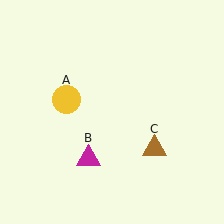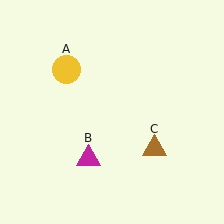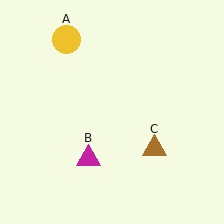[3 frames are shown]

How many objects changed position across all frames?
1 object changed position: yellow circle (object A).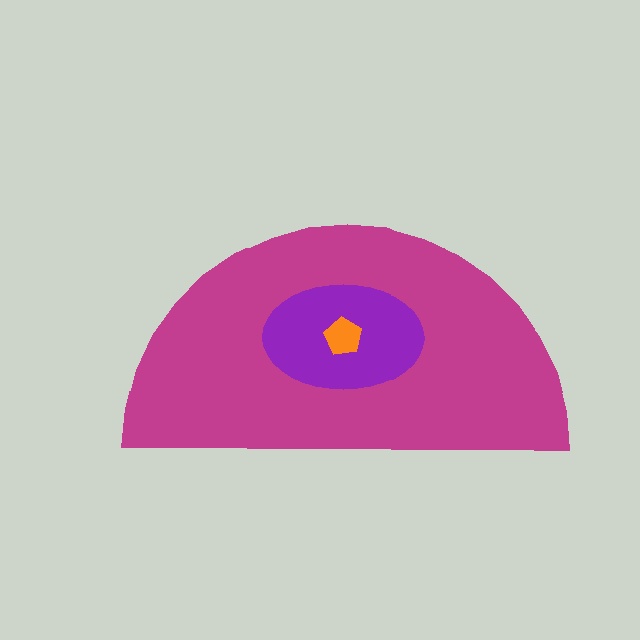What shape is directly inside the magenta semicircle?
The purple ellipse.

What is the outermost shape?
The magenta semicircle.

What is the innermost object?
The orange pentagon.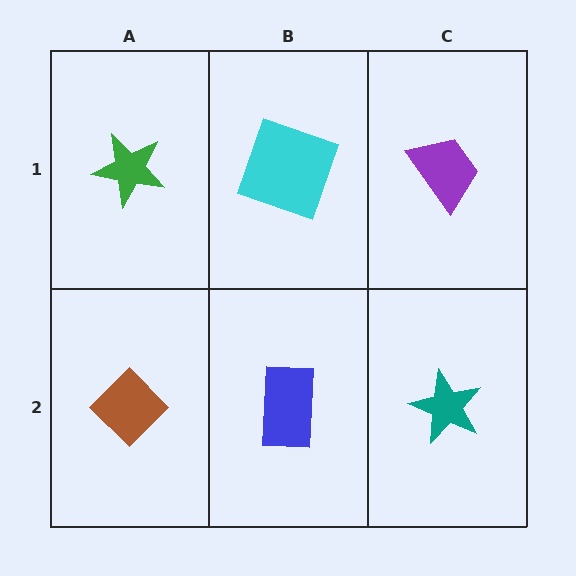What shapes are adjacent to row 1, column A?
A brown diamond (row 2, column A), a cyan square (row 1, column B).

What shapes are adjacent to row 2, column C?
A purple trapezoid (row 1, column C), a blue rectangle (row 2, column B).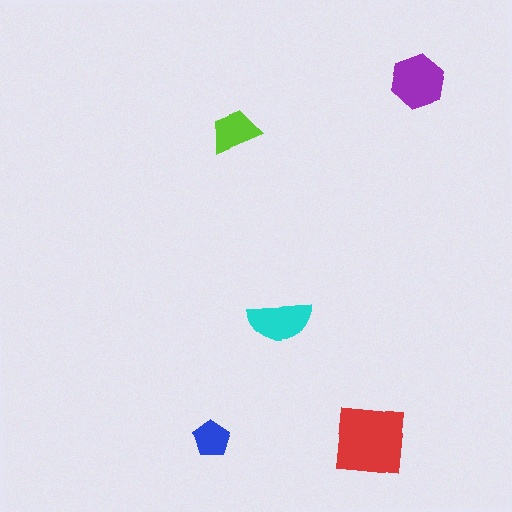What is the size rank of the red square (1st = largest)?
1st.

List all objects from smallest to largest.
The blue pentagon, the lime trapezoid, the cyan semicircle, the purple hexagon, the red square.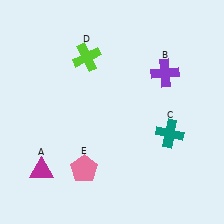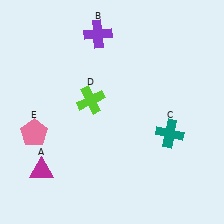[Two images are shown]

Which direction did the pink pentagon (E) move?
The pink pentagon (E) moved left.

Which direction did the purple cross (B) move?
The purple cross (B) moved left.